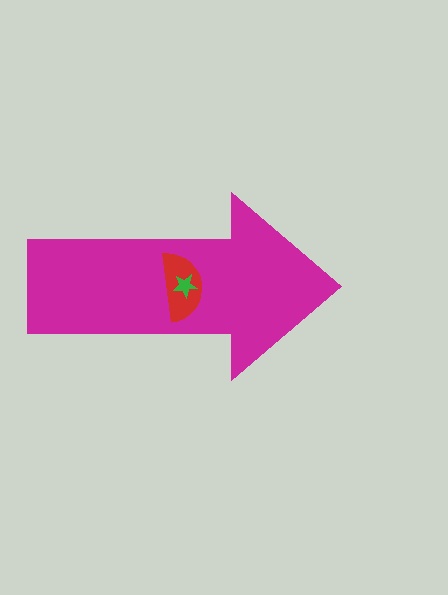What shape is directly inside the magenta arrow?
The red semicircle.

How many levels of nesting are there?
3.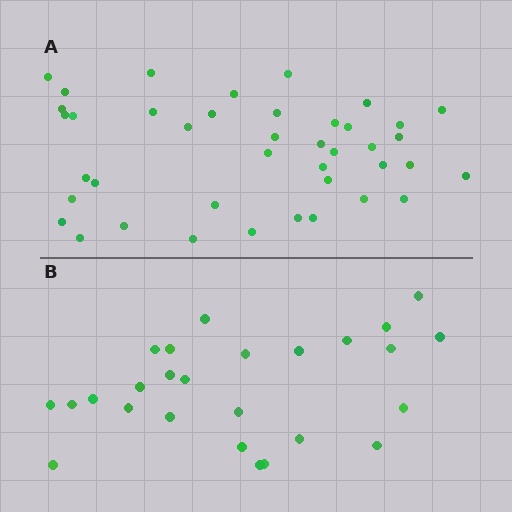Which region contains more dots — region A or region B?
Region A (the top region) has more dots.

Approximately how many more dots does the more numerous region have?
Region A has approximately 15 more dots than region B.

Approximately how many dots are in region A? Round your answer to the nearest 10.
About 40 dots. (The exact count is 41, which rounds to 40.)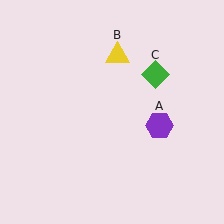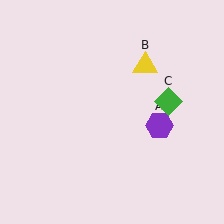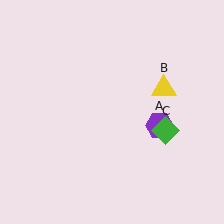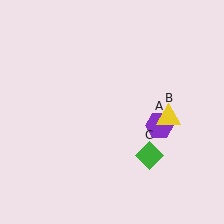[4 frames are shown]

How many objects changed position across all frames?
2 objects changed position: yellow triangle (object B), green diamond (object C).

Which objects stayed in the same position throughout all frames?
Purple hexagon (object A) remained stationary.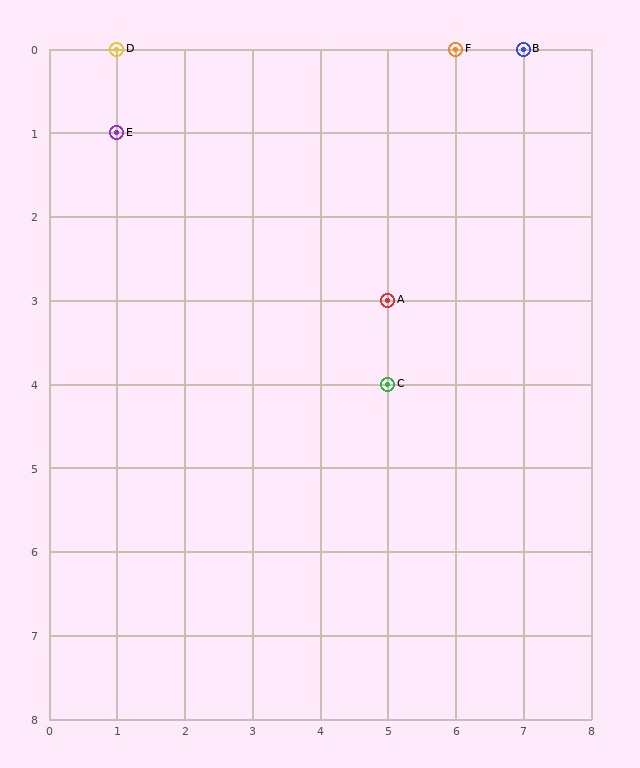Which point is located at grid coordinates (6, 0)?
Point F is at (6, 0).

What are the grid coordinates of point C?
Point C is at grid coordinates (5, 4).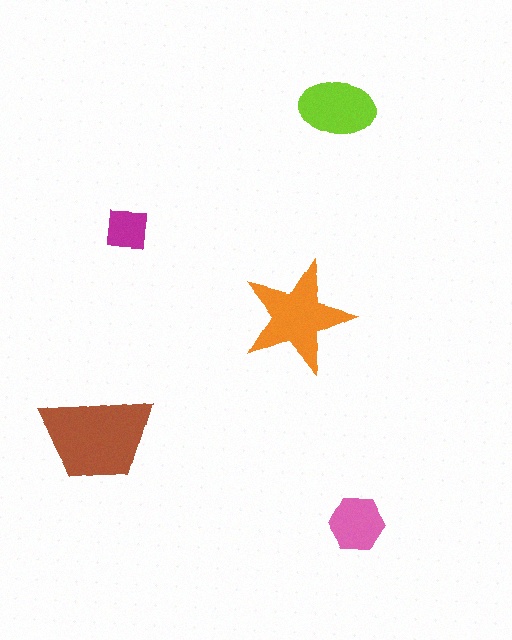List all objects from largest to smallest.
The brown trapezoid, the orange star, the lime ellipse, the pink hexagon, the magenta square.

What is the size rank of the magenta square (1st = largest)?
5th.